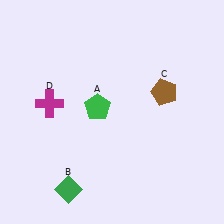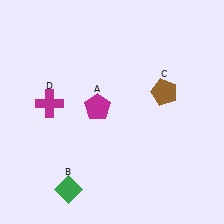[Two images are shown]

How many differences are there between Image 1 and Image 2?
There is 1 difference between the two images.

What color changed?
The pentagon (A) changed from green in Image 1 to magenta in Image 2.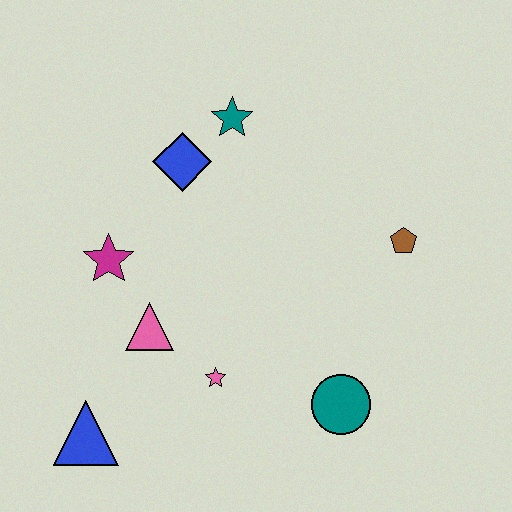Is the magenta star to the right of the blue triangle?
Yes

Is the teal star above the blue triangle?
Yes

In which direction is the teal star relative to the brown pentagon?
The teal star is to the left of the brown pentagon.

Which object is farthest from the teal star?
The blue triangle is farthest from the teal star.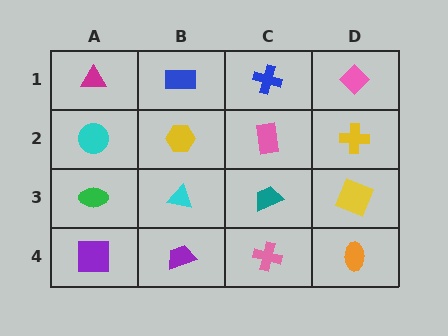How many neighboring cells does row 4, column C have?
3.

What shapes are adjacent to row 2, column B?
A blue rectangle (row 1, column B), a cyan triangle (row 3, column B), a cyan circle (row 2, column A), a pink rectangle (row 2, column C).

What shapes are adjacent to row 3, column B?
A yellow hexagon (row 2, column B), a purple trapezoid (row 4, column B), a green ellipse (row 3, column A), a teal trapezoid (row 3, column C).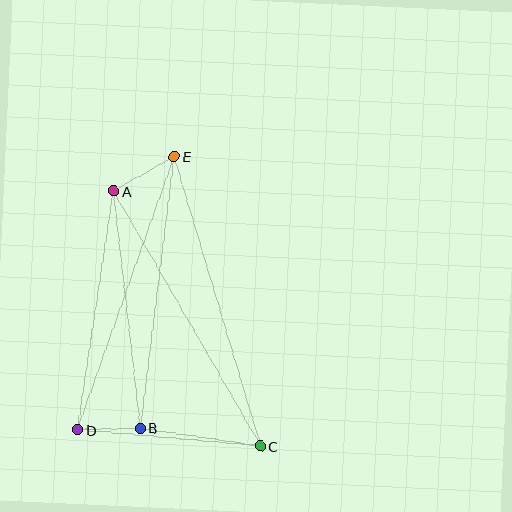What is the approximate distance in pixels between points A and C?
The distance between A and C is approximately 294 pixels.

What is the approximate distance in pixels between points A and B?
The distance between A and B is approximately 239 pixels.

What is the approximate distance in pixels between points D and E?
The distance between D and E is approximately 290 pixels.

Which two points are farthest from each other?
Points C and E are farthest from each other.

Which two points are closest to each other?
Points B and D are closest to each other.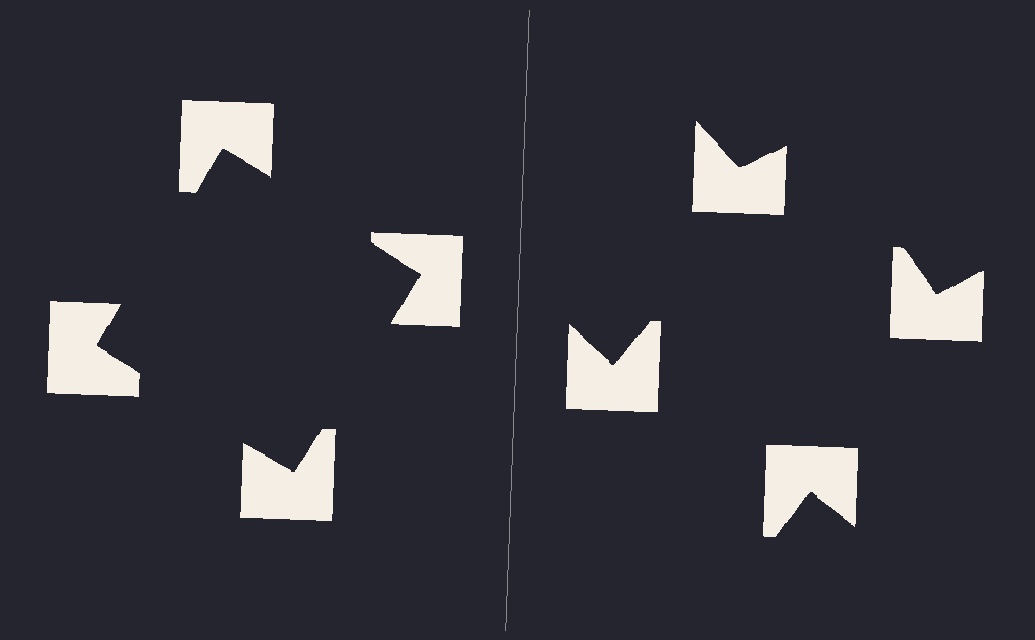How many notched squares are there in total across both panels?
8 — 4 on each side.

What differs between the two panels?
The notched squares are positioned identically on both sides; only the wedge orientations differ. On the left they align to a square; on the right they are misaligned.